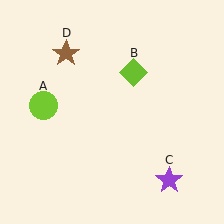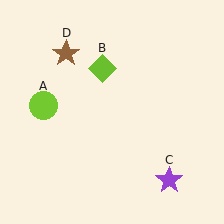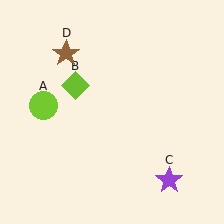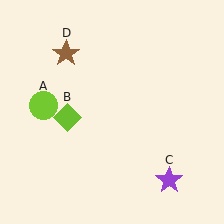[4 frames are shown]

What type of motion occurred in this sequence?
The lime diamond (object B) rotated counterclockwise around the center of the scene.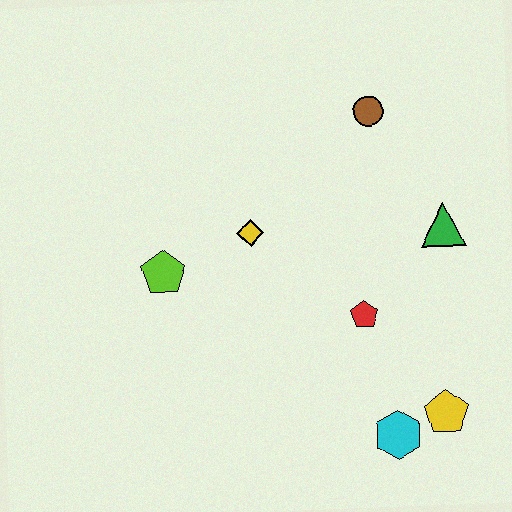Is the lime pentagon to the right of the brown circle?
No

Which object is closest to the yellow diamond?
The lime pentagon is closest to the yellow diamond.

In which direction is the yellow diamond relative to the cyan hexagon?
The yellow diamond is above the cyan hexagon.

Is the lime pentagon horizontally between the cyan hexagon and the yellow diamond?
No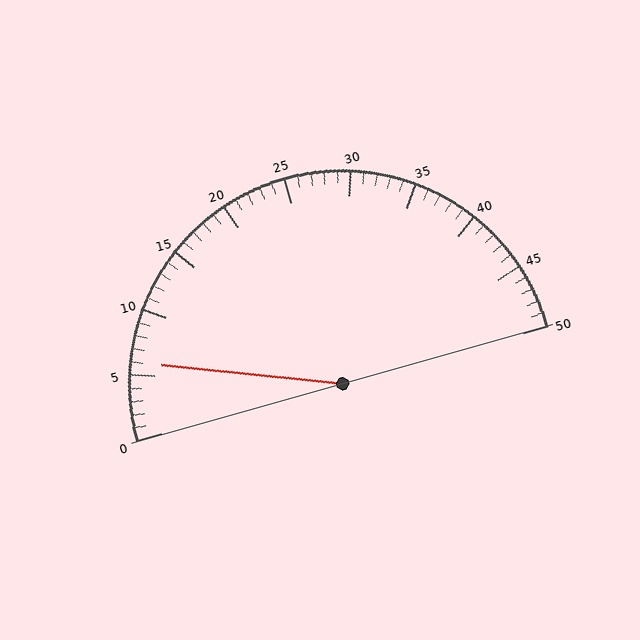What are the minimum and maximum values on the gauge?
The gauge ranges from 0 to 50.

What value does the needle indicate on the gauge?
The needle indicates approximately 6.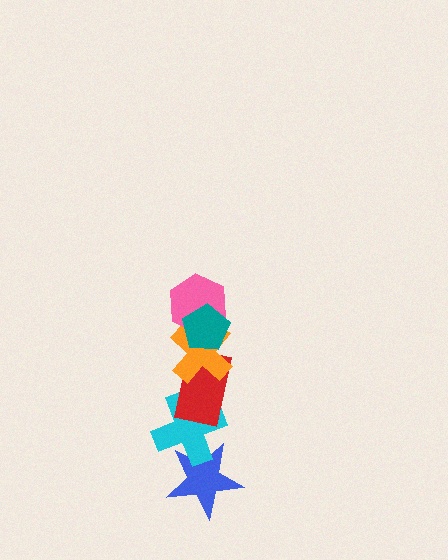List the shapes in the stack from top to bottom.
From top to bottom: the teal pentagon, the pink hexagon, the orange cross, the red rectangle, the cyan cross, the blue star.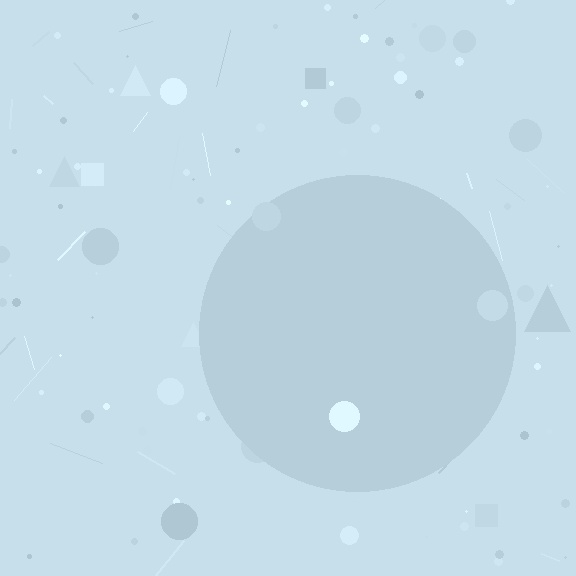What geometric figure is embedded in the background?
A circle is embedded in the background.